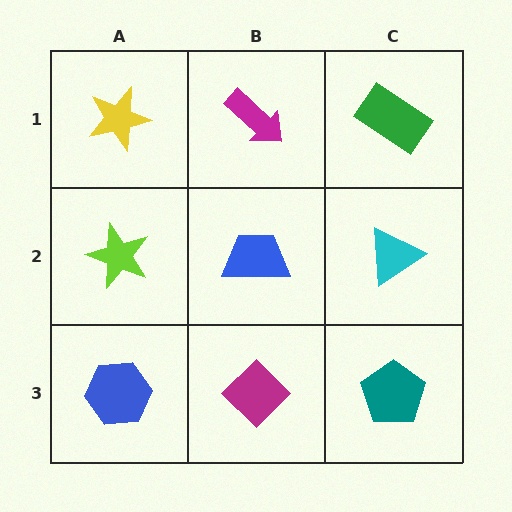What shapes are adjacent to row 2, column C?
A green rectangle (row 1, column C), a teal pentagon (row 3, column C), a blue trapezoid (row 2, column B).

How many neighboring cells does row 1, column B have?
3.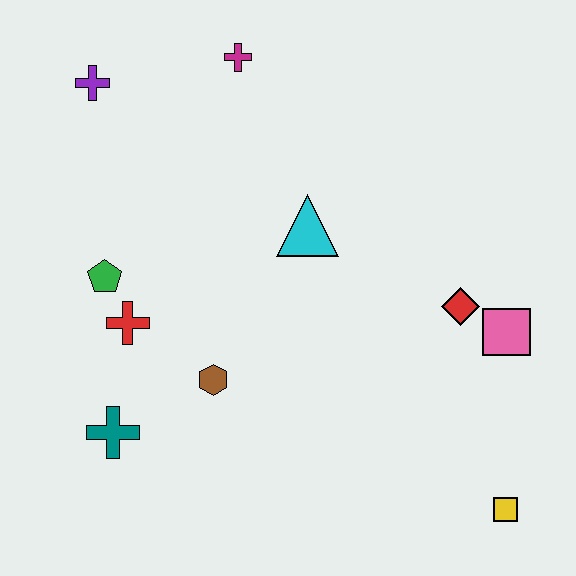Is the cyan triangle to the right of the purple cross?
Yes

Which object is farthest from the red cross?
The yellow square is farthest from the red cross.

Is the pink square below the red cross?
Yes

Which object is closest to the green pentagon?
The red cross is closest to the green pentagon.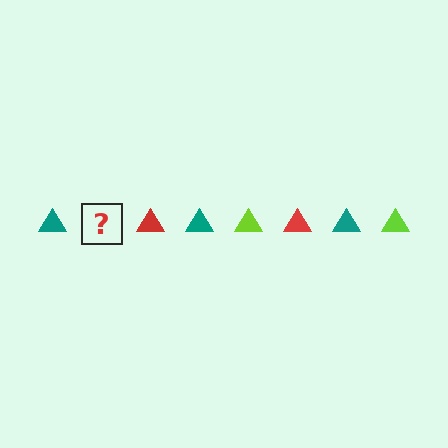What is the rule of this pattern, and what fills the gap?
The rule is that the pattern cycles through teal, lime, red triangles. The gap should be filled with a lime triangle.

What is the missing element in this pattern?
The missing element is a lime triangle.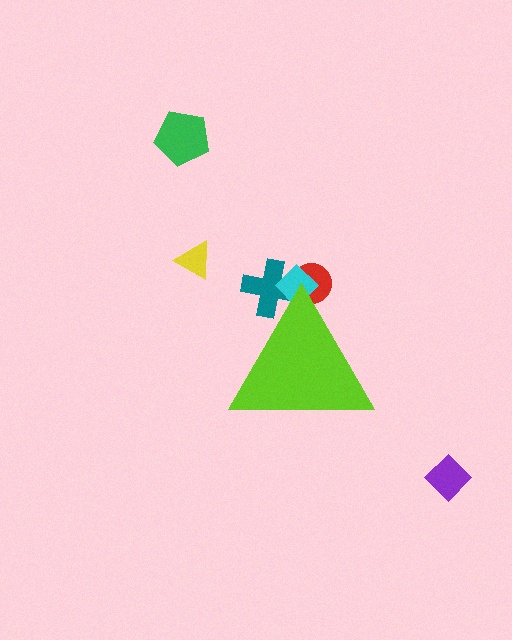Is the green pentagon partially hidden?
No, the green pentagon is fully visible.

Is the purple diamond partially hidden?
No, the purple diamond is fully visible.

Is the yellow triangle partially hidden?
No, the yellow triangle is fully visible.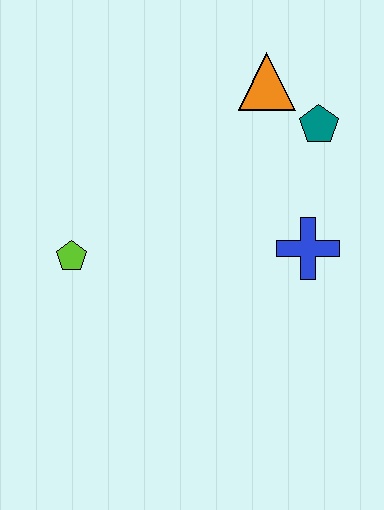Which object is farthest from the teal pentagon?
The lime pentagon is farthest from the teal pentagon.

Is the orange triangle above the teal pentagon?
Yes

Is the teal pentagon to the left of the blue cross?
No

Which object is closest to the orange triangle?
The teal pentagon is closest to the orange triangle.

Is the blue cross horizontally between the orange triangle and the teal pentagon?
Yes